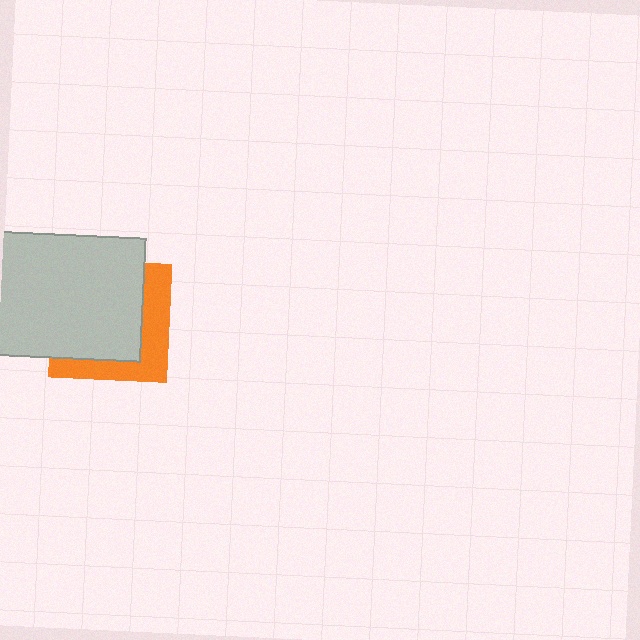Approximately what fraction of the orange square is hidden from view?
Roughly 66% of the orange square is hidden behind the light gray rectangle.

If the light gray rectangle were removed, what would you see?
You would see the complete orange square.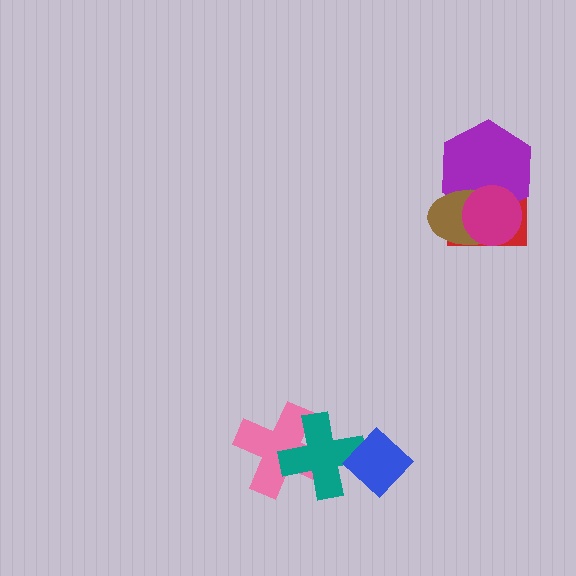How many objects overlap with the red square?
3 objects overlap with the red square.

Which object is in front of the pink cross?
The teal cross is in front of the pink cross.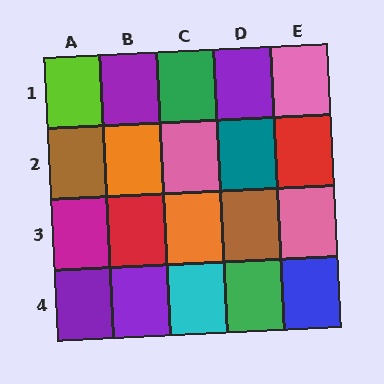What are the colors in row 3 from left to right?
Magenta, red, orange, brown, pink.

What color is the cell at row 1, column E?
Pink.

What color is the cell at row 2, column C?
Pink.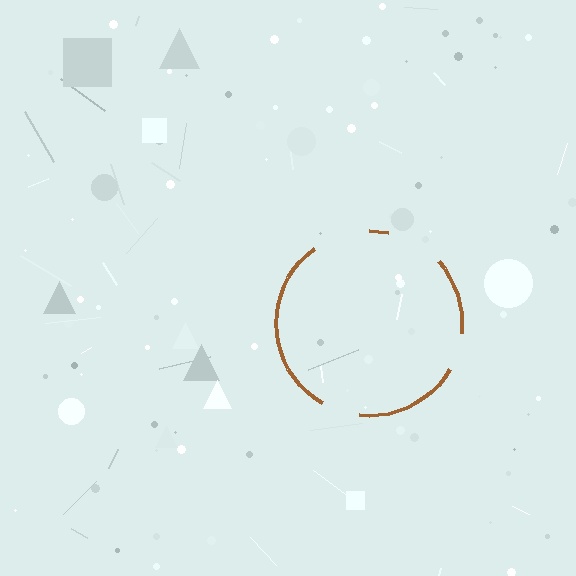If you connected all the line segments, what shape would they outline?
They would outline a circle.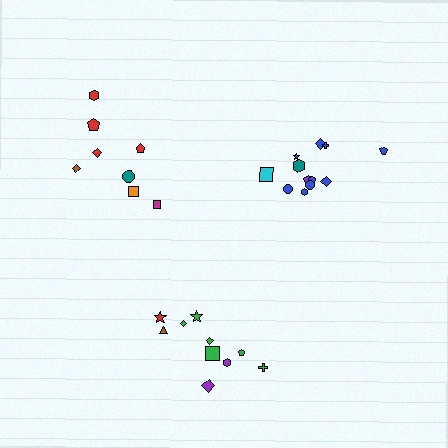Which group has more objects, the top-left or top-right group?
The top-right group.